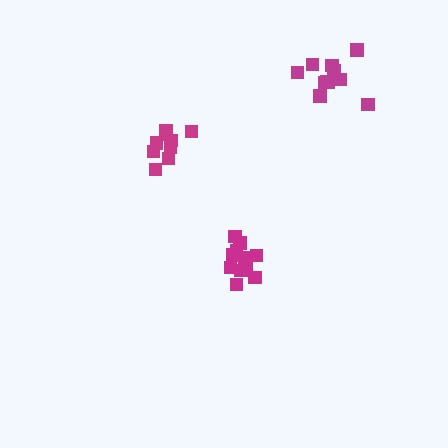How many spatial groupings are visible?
There are 3 spatial groupings.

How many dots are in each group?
Group 1: 12 dots, Group 2: 14 dots, Group 3: 9 dots (35 total).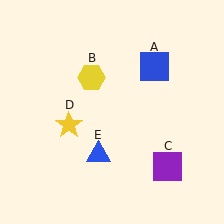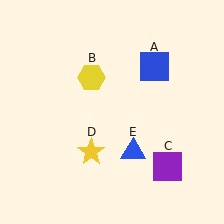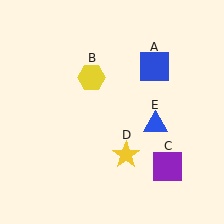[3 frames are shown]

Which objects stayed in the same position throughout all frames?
Blue square (object A) and yellow hexagon (object B) and purple square (object C) remained stationary.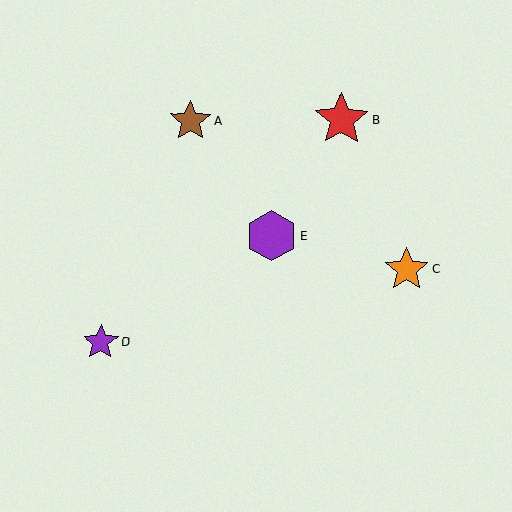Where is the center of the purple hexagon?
The center of the purple hexagon is at (272, 236).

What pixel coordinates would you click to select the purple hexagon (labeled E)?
Click at (272, 236) to select the purple hexagon E.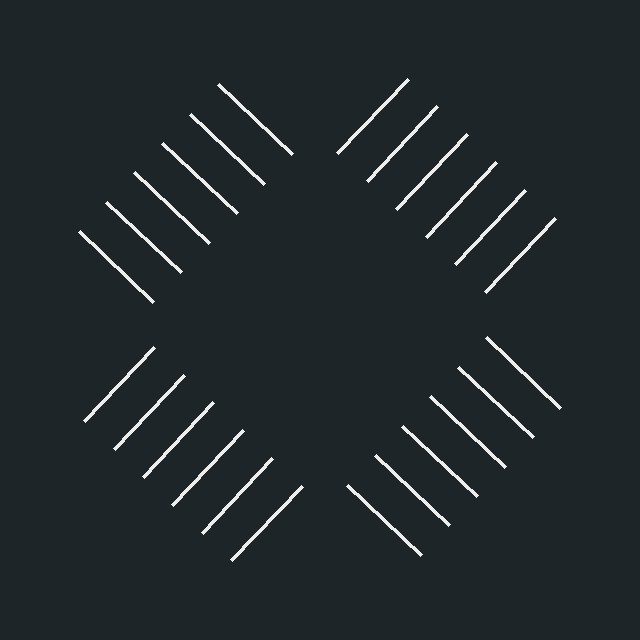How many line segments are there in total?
24 — 6 along each of the 4 edges.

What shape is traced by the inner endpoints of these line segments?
An illusory square — the line segments terminate on its edges but no continuous stroke is drawn.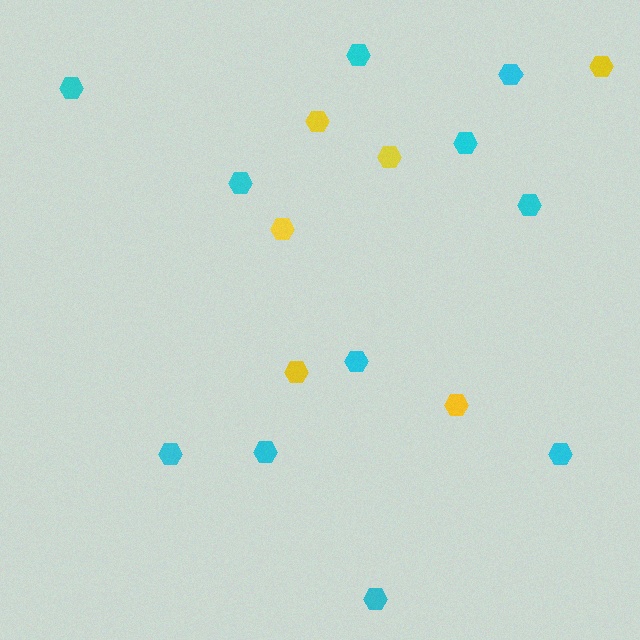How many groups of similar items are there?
There are 2 groups: one group of cyan hexagons (11) and one group of yellow hexagons (6).